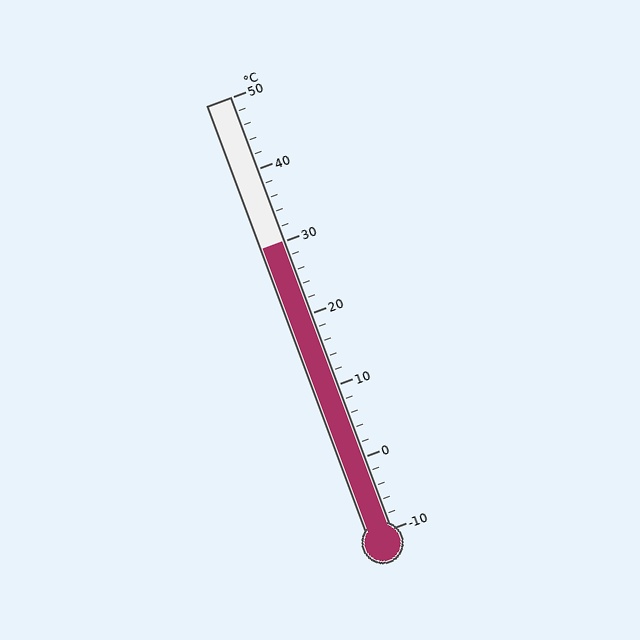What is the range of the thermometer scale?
The thermometer scale ranges from -10°C to 50°C.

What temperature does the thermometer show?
The thermometer shows approximately 30°C.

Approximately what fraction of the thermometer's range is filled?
The thermometer is filled to approximately 65% of its range.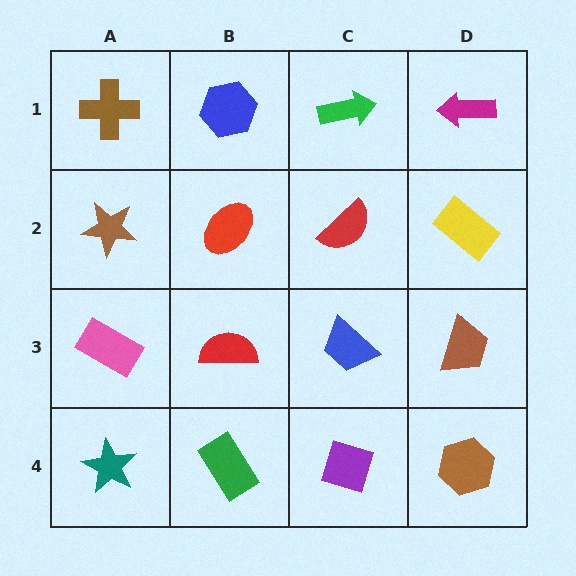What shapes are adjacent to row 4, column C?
A blue trapezoid (row 3, column C), a green rectangle (row 4, column B), a brown hexagon (row 4, column D).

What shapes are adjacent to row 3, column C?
A red semicircle (row 2, column C), a purple diamond (row 4, column C), a red semicircle (row 3, column B), a brown trapezoid (row 3, column D).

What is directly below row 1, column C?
A red semicircle.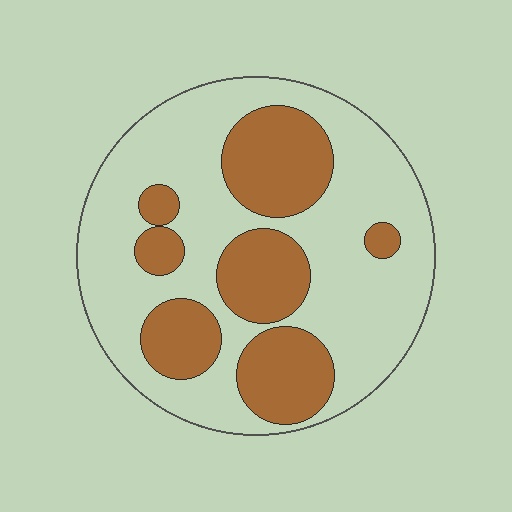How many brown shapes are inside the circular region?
7.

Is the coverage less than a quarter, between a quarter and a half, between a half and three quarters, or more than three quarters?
Between a quarter and a half.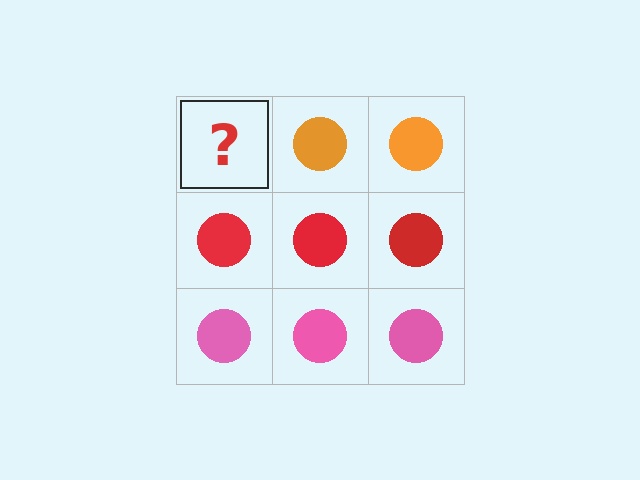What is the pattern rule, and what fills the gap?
The rule is that each row has a consistent color. The gap should be filled with an orange circle.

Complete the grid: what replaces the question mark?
The question mark should be replaced with an orange circle.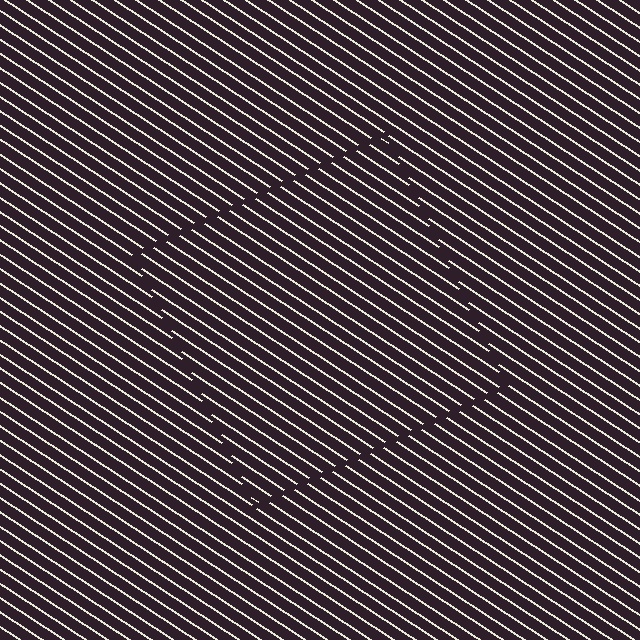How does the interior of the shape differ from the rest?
The interior of the shape contains the same grating, shifted by half a period — the contour is defined by the phase discontinuity where line-ends from the inner and outer gratings abut.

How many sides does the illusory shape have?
4 sides — the line-ends trace a square.